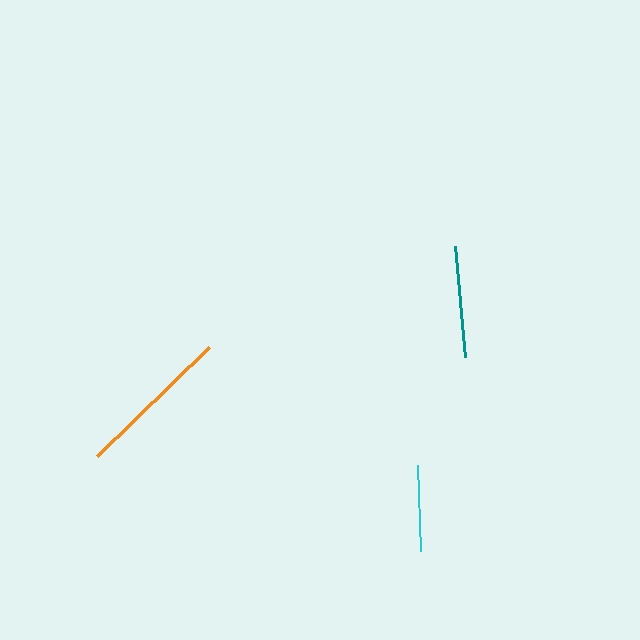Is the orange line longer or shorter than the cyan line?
The orange line is longer than the cyan line.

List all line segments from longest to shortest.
From longest to shortest: orange, teal, cyan.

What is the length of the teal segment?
The teal segment is approximately 112 pixels long.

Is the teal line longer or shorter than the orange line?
The orange line is longer than the teal line.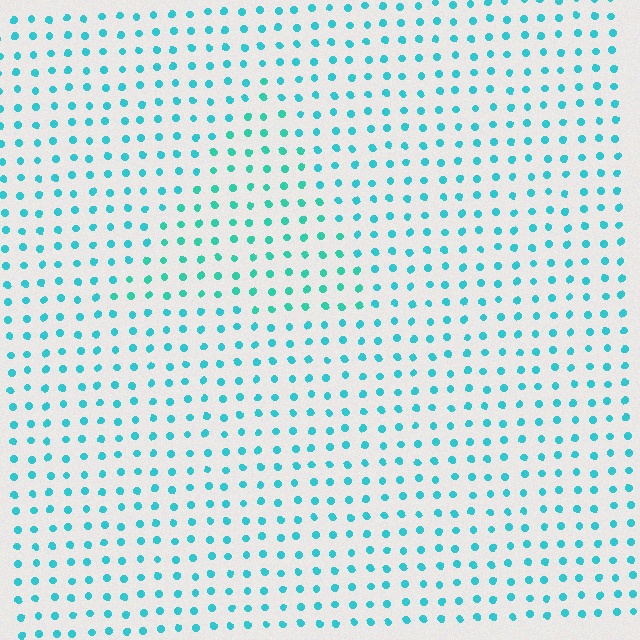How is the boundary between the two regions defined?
The boundary is defined purely by a slight shift in hue (about 18 degrees). Spacing, size, and orientation are identical on both sides.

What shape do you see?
I see a triangle.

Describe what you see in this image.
The image is filled with small cyan elements in a uniform arrangement. A triangle-shaped region is visible where the elements are tinted to a slightly different hue, forming a subtle color boundary.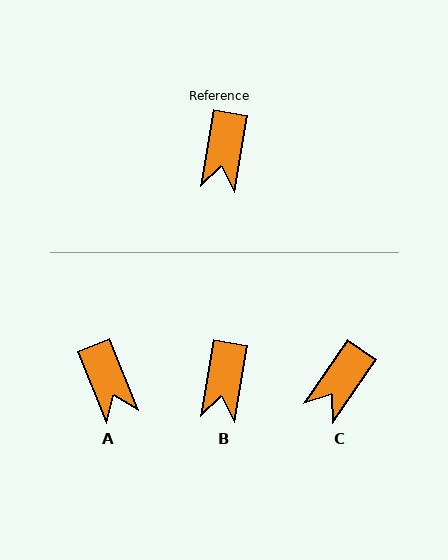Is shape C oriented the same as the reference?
No, it is off by about 25 degrees.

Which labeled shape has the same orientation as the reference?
B.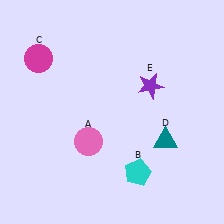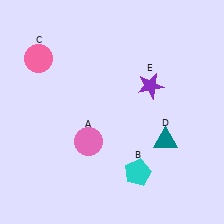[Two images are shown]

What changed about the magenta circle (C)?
In Image 1, C is magenta. In Image 2, it changed to pink.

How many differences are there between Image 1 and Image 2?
There is 1 difference between the two images.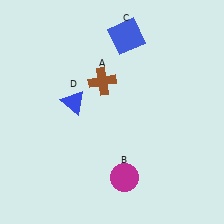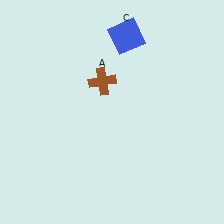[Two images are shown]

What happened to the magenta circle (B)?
The magenta circle (B) was removed in Image 2. It was in the bottom-right area of Image 1.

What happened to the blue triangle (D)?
The blue triangle (D) was removed in Image 2. It was in the top-left area of Image 1.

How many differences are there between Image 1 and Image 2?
There are 2 differences between the two images.